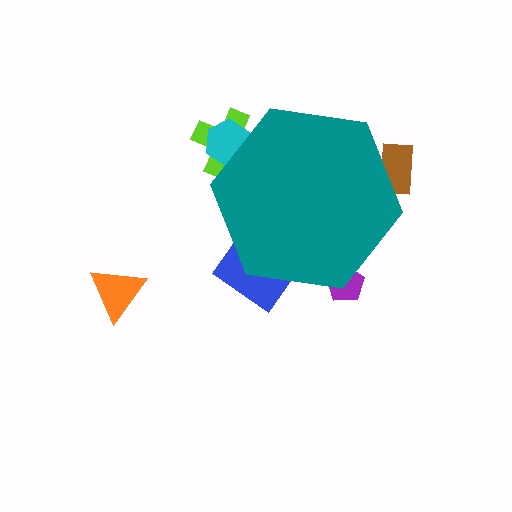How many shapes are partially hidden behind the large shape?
5 shapes are partially hidden.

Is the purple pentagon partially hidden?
Yes, the purple pentagon is partially hidden behind the teal hexagon.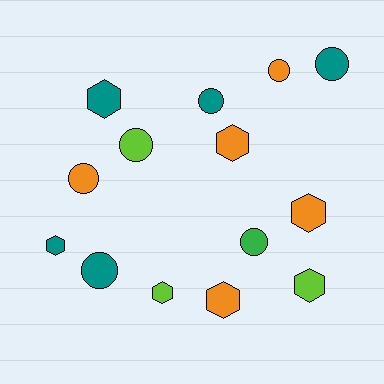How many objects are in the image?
There are 14 objects.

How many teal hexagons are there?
There are 2 teal hexagons.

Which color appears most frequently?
Orange, with 5 objects.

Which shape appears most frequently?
Circle, with 7 objects.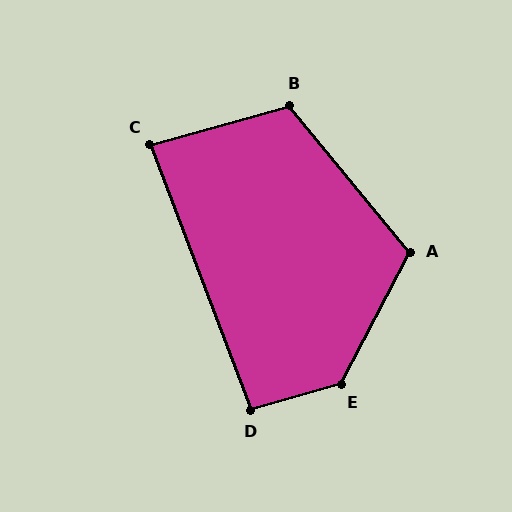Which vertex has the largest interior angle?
E, at approximately 133 degrees.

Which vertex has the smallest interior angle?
C, at approximately 85 degrees.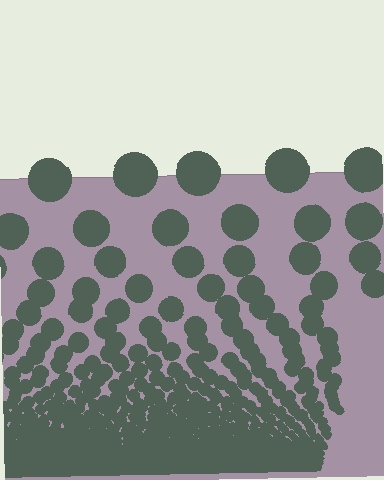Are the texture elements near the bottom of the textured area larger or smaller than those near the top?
Smaller. The gradient is inverted — elements near the bottom are smaller and denser.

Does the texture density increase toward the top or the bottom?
Density increases toward the bottom.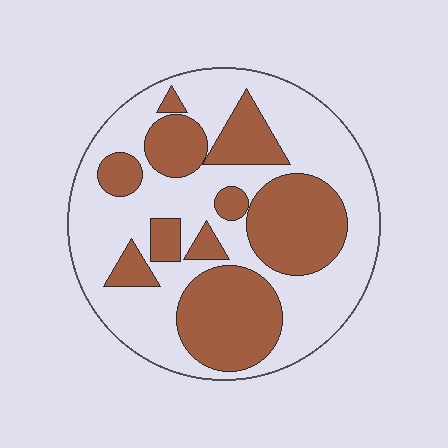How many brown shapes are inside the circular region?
10.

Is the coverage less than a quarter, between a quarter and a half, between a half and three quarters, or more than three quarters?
Between a quarter and a half.